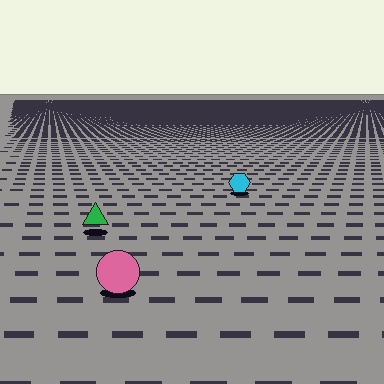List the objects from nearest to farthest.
From nearest to farthest: the pink circle, the green triangle, the cyan hexagon.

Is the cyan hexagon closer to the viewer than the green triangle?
No. The green triangle is closer — you can tell from the texture gradient: the ground texture is coarser near it.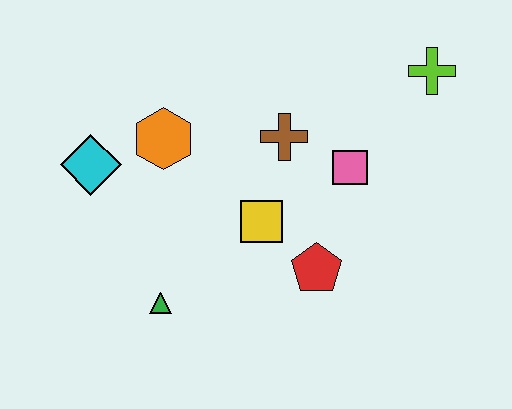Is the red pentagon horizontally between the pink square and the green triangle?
Yes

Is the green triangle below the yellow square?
Yes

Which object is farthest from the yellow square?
The lime cross is farthest from the yellow square.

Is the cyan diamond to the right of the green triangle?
No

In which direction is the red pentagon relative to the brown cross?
The red pentagon is below the brown cross.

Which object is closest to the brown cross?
The pink square is closest to the brown cross.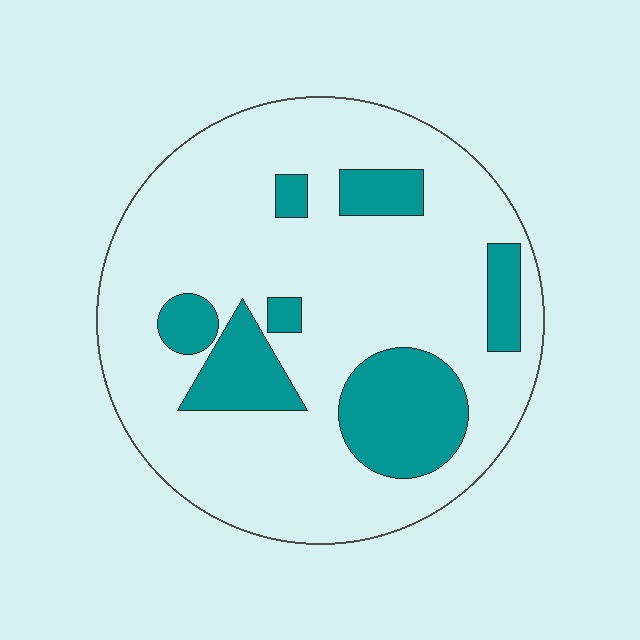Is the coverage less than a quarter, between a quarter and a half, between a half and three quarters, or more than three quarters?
Less than a quarter.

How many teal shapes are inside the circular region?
7.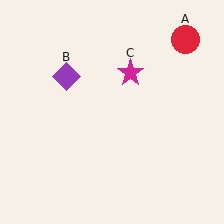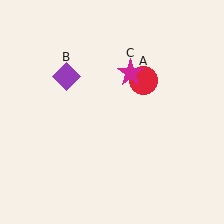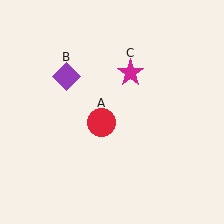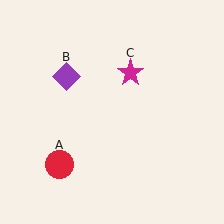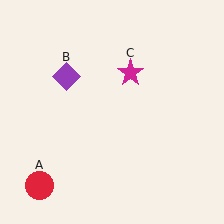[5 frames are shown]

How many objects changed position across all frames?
1 object changed position: red circle (object A).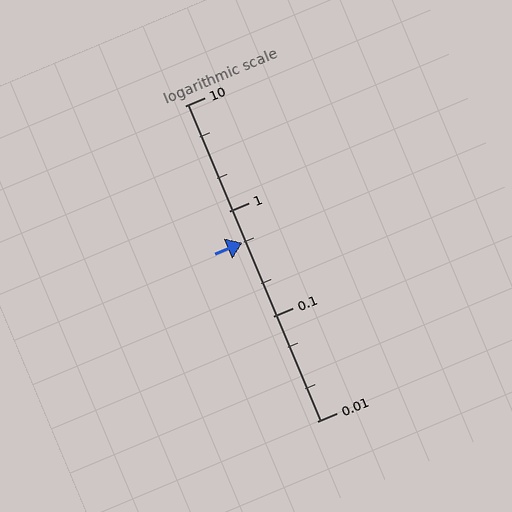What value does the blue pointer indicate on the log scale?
The pointer indicates approximately 0.5.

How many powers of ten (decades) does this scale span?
The scale spans 3 decades, from 0.01 to 10.